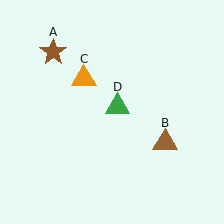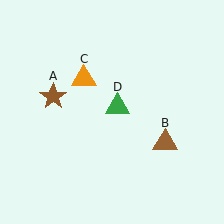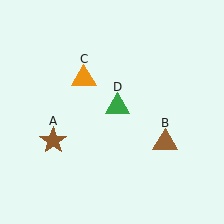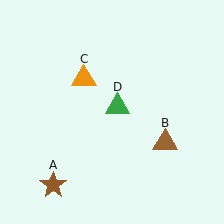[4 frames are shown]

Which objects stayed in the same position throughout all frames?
Brown triangle (object B) and orange triangle (object C) and green triangle (object D) remained stationary.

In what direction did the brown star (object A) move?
The brown star (object A) moved down.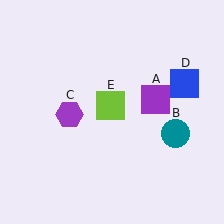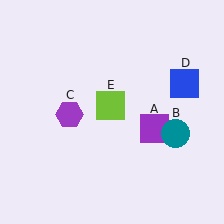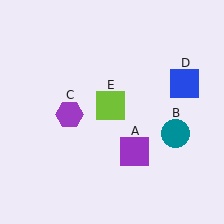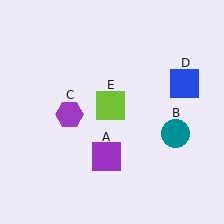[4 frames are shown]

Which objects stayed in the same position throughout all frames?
Teal circle (object B) and purple hexagon (object C) and blue square (object D) and lime square (object E) remained stationary.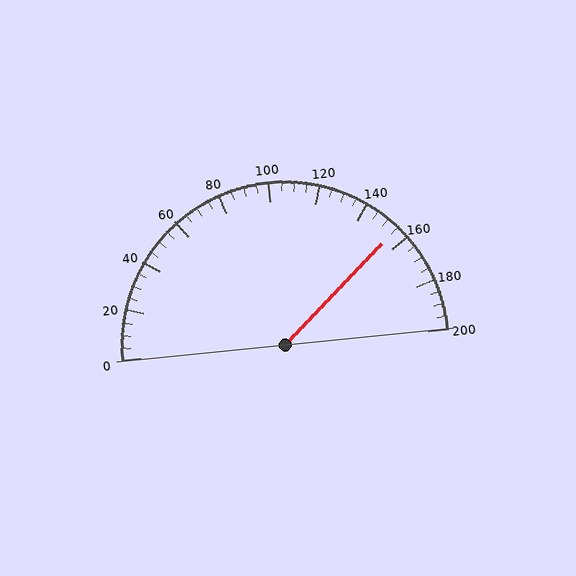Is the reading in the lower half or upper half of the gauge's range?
The reading is in the upper half of the range (0 to 200).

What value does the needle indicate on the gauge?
The needle indicates approximately 155.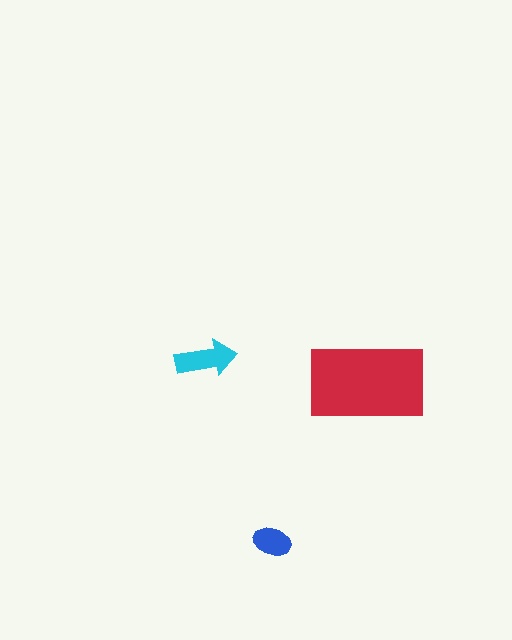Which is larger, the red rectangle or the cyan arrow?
The red rectangle.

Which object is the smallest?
The blue ellipse.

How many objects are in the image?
There are 3 objects in the image.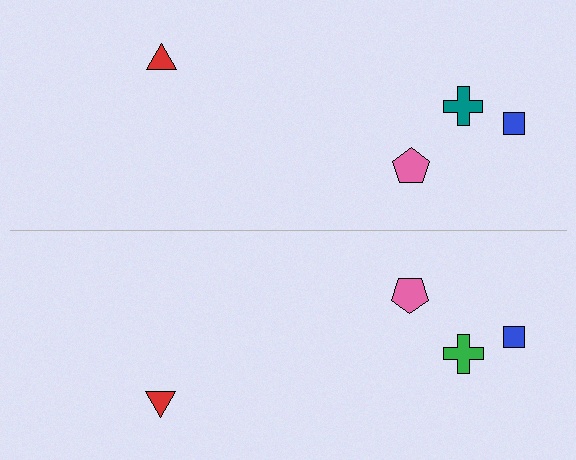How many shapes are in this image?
There are 8 shapes in this image.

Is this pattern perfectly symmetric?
No, the pattern is not perfectly symmetric. The green cross on the bottom side breaks the symmetry — its mirror counterpart is teal.